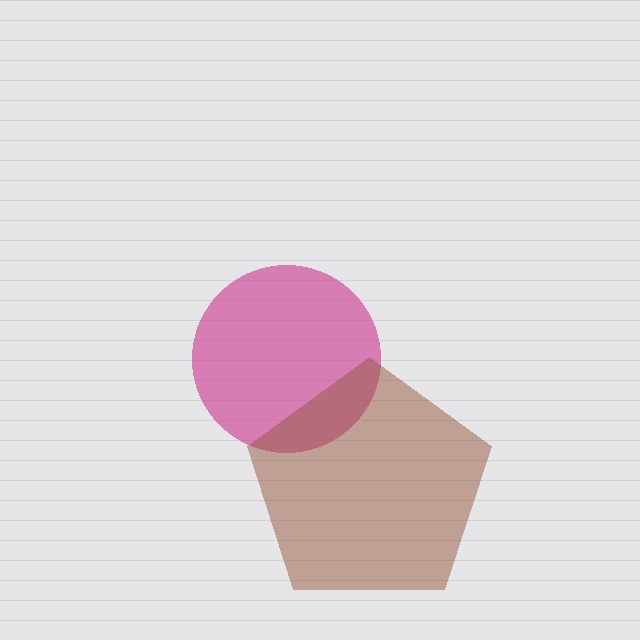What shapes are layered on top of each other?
The layered shapes are: a magenta circle, a brown pentagon.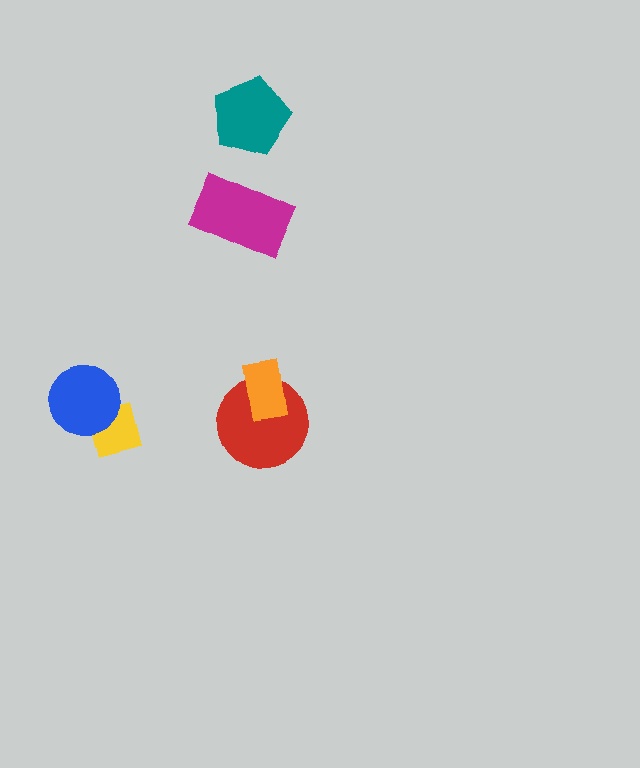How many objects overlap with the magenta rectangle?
0 objects overlap with the magenta rectangle.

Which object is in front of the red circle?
The orange rectangle is in front of the red circle.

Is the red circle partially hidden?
Yes, it is partially covered by another shape.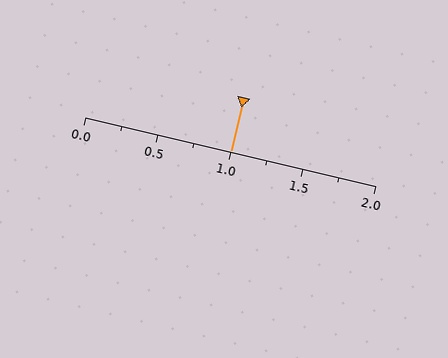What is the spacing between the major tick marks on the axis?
The major ticks are spaced 0.5 apart.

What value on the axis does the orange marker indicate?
The marker indicates approximately 1.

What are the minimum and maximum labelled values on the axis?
The axis runs from 0.0 to 2.0.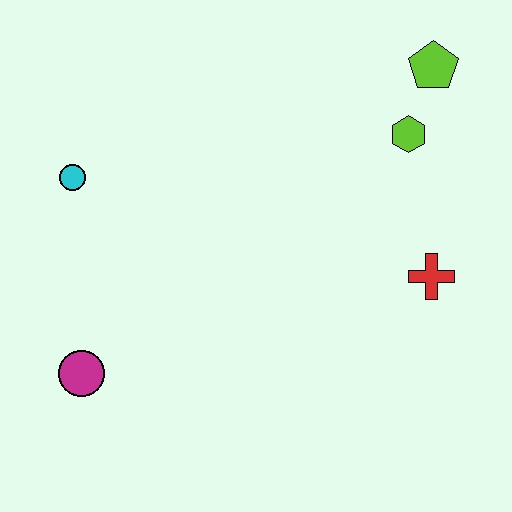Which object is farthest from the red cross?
The cyan circle is farthest from the red cross.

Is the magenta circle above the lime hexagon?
No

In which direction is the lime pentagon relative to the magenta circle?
The lime pentagon is to the right of the magenta circle.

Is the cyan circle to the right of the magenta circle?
No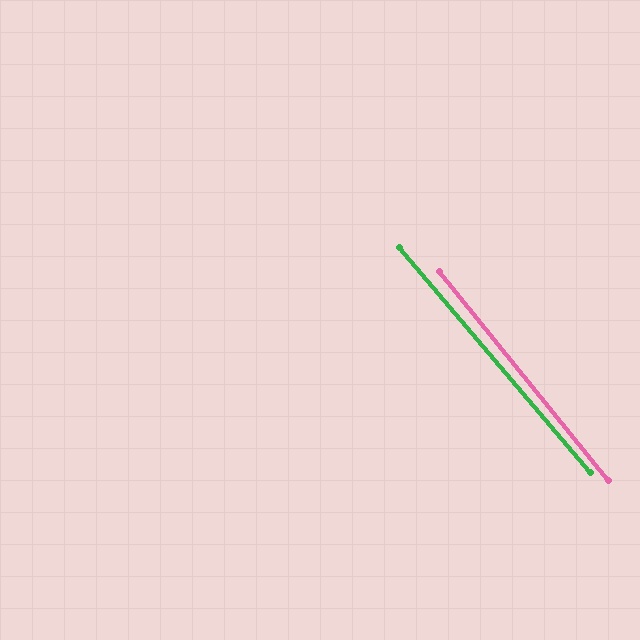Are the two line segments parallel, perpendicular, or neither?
Parallel — their directions differ by only 1.1°.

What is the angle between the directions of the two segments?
Approximately 1 degree.